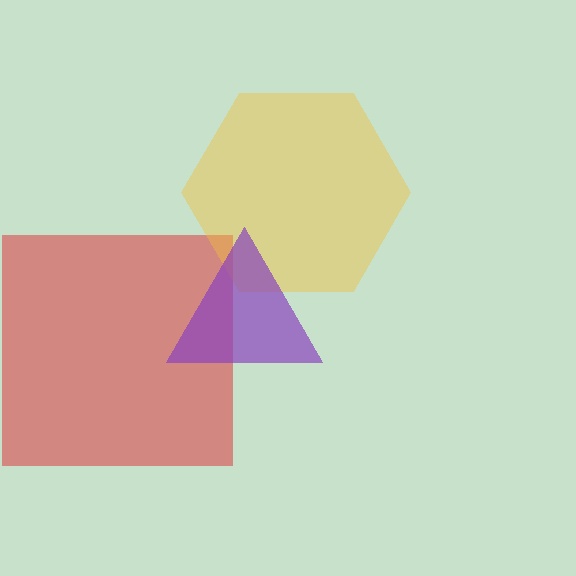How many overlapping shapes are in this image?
There are 3 overlapping shapes in the image.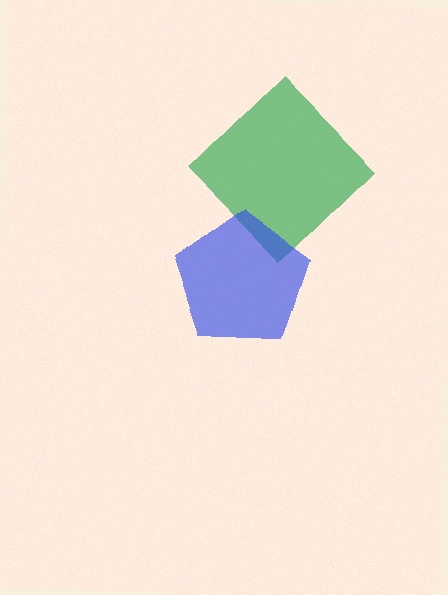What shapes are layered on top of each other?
The layered shapes are: a green diamond, a blue pentagon.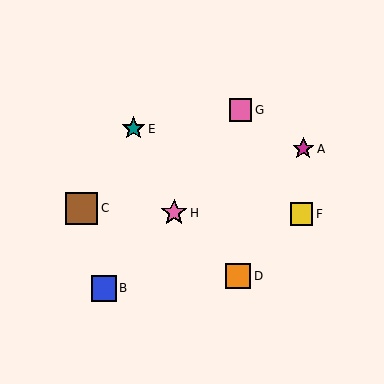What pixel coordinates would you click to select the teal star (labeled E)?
Click at (134, 129) to select the teal star E.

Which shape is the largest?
The brown square (labeled C) is the largest.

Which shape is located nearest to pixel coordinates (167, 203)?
The pink star (labeled H) at (174, 213) is nearest to that location.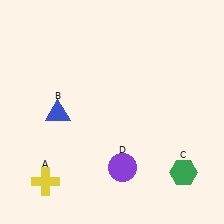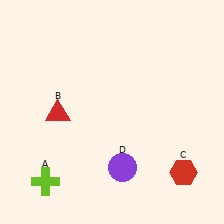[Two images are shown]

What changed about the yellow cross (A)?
In Image 1, A is yellow. In Image 2, it changed to lime.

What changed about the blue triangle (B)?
In Image 1, B is blue. In Image 2, it changed to red.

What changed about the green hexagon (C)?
In Image 1, C is green. In Image 2, it changed to red.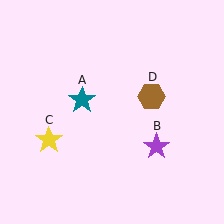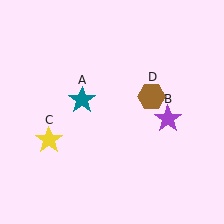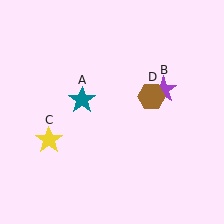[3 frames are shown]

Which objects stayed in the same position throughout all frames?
Teal star (object A) and yellow star (object C) and brown hexagon (object D) remained stationary.